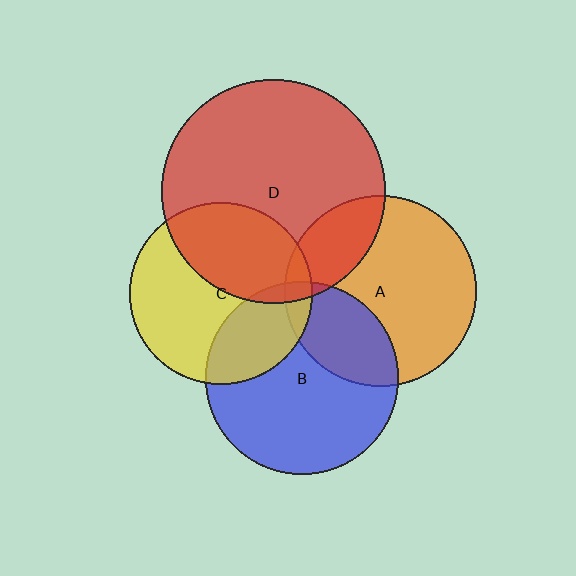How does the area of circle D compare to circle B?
Approximately 1.3 times.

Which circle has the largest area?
Circle D (red).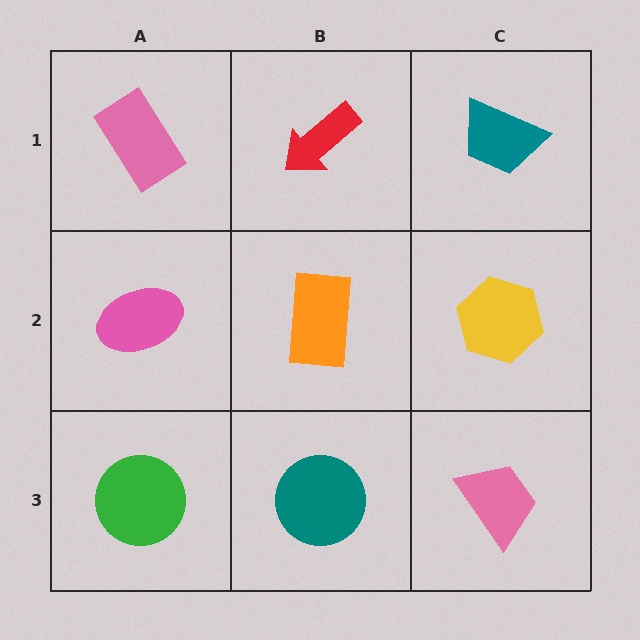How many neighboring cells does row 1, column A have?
2.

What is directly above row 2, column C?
A teal trapezoid.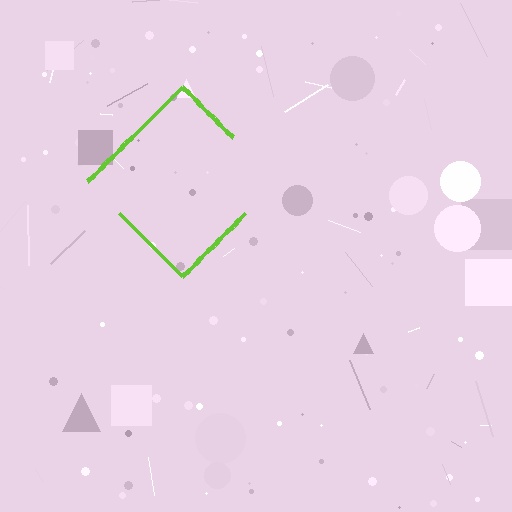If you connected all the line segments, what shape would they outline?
They would outline a diamond.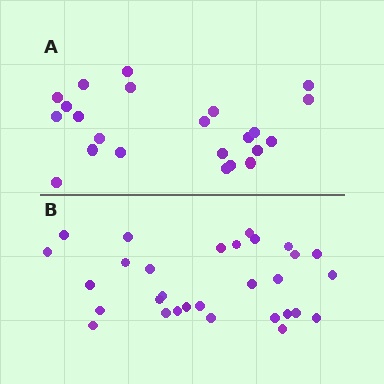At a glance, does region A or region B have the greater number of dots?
Region B (the bottom region) has more dots.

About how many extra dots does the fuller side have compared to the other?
Region B has roughly 8 or so more dots than region A.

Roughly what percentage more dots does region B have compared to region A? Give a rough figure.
About 30% more.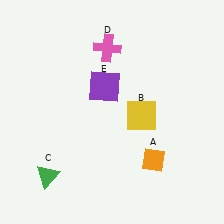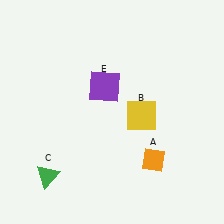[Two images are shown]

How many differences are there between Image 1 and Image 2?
There is 1 difference between the two images.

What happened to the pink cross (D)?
The pink cross (D) was removed in Image 2. It was in the top-left area of Image 1.